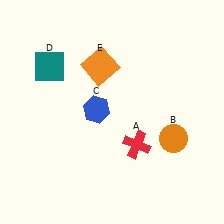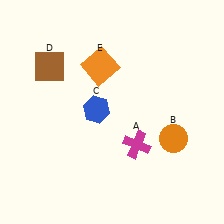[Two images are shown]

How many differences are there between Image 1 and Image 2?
There are 2 differences between the two images.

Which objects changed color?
A changed from red to magenta. D changed from teal to brown.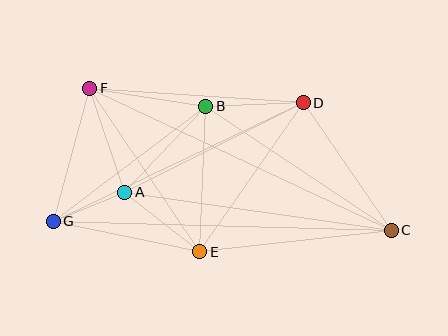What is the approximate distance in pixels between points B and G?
The distance between B and G is approximately 191 pixels.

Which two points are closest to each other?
Points A and G are closest to each other.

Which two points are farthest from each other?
Points C and G are farthest from each other.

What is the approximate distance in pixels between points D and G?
The distance between D and G is approximately 277 pixels.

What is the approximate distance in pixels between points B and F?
The distance between B and F is approximately 117 pixels.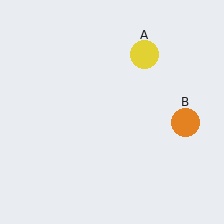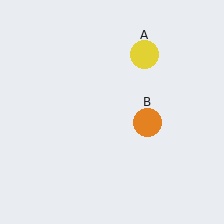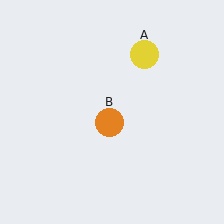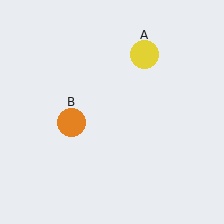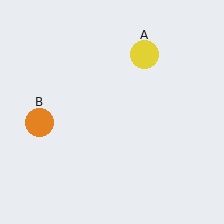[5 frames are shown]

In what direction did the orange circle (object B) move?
The orange circle (object B) moved left.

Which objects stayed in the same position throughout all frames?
Yellow circle (object A) remained stationary.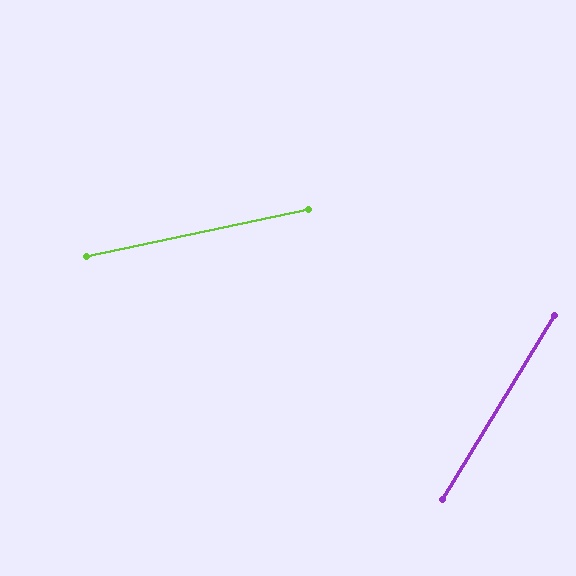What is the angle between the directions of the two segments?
Approximately 47 degrees.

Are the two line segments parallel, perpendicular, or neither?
Neither parallel nor perpendicular — they differ by about 47°.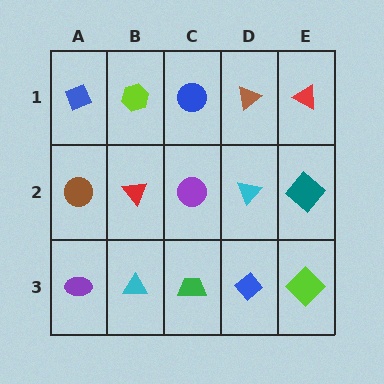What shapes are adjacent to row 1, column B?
A red triangle (row 2, column B), a blue diamond (row 1, column A), a blue circle (row 1, column C).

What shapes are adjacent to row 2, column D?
A brown triangle (row 1, column D), a blue diamond (row 3, column D), a purple circle (row 2, column C), a teal diamond (row 2, column E).